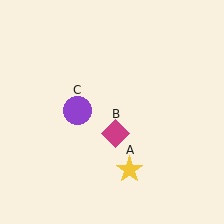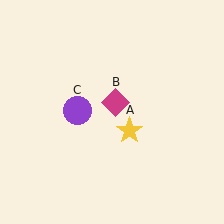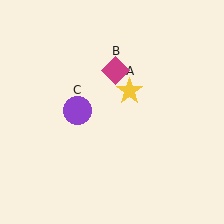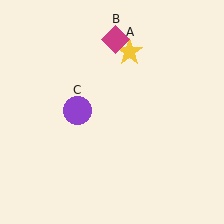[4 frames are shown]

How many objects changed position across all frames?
2 objects changed position: yellow star (object A), magenta diamond (object B).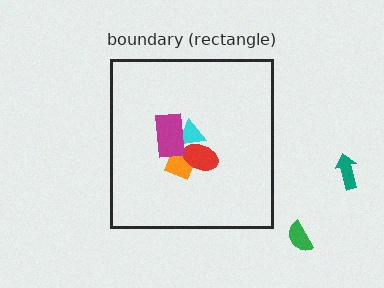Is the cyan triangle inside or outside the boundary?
Inside.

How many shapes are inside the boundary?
4 inside, 2 outside.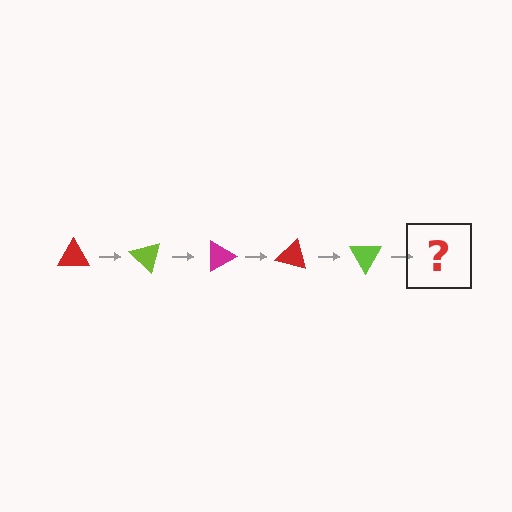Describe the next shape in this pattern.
It should be a magenta triangle, rotated 225 degrees from the start.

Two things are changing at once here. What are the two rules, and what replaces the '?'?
The two rules are that it rotates 45 degrees each step and the color cycles through red, lime, and magenta. The '?' should be a magenta triangle, rotated 225 degrees from the start.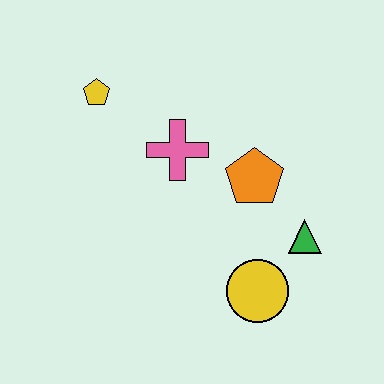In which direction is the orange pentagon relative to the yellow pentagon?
The orange pentagon is to the right of the yellow pentagon.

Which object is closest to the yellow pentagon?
The pink cross is closest to the yellow pentagon.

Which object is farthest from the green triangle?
The yellow pentagon is farthest from the green triangle.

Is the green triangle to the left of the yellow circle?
No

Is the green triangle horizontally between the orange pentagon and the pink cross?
No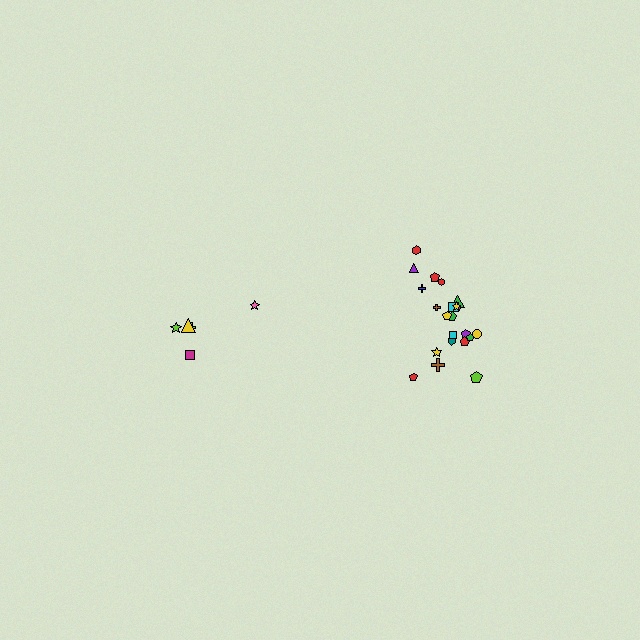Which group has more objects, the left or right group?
The right group.